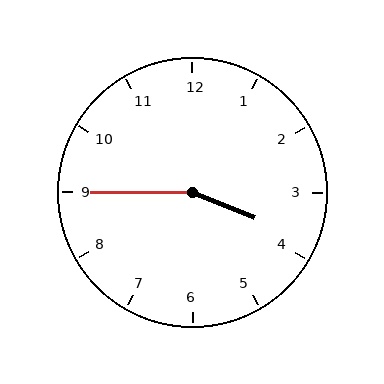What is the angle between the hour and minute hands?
Approximately 158 degrees.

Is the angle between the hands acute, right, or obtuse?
It is obtuse.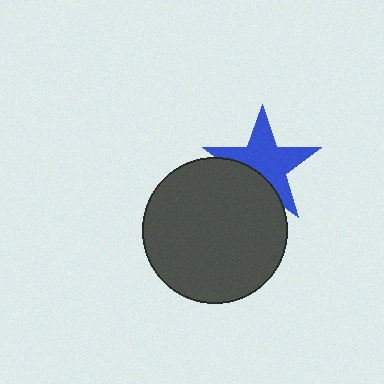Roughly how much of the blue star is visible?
Most of it is visible (roughly 68%).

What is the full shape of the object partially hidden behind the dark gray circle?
The partially hidden object is a blue star.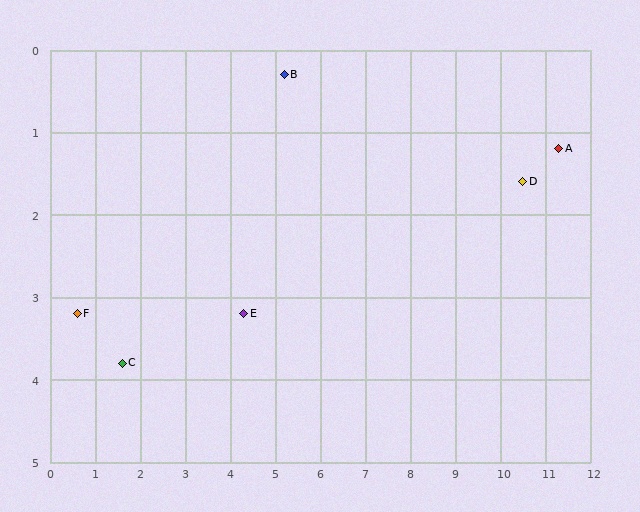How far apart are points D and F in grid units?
Points D and F are about 10.0 grid units apart.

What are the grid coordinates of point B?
Point B is at approximately (5.2, 0.3).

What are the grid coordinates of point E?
Point E is at approximately (4.3, 3.2).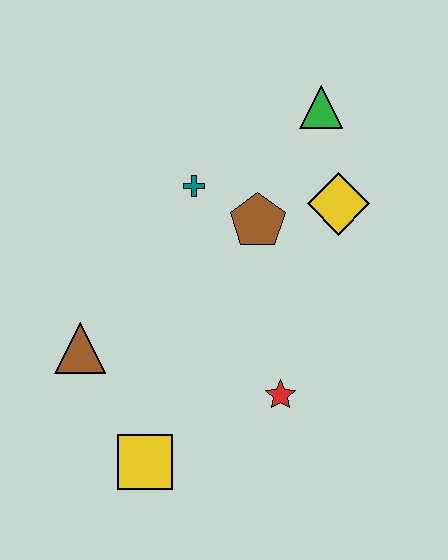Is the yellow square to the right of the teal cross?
No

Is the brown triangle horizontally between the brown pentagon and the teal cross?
No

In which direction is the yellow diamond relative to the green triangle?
The yellow diamond is below the green triangle.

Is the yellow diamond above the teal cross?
No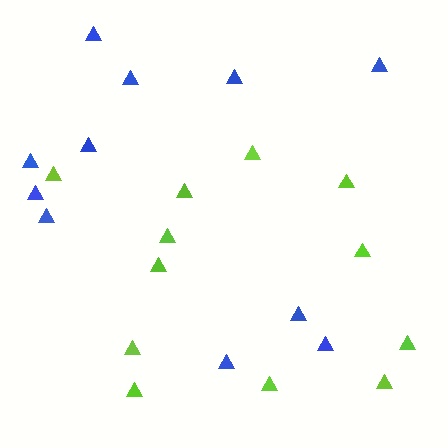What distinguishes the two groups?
There are 2 groups: one group of lime triangles (12) and one group of blue triangles (11).